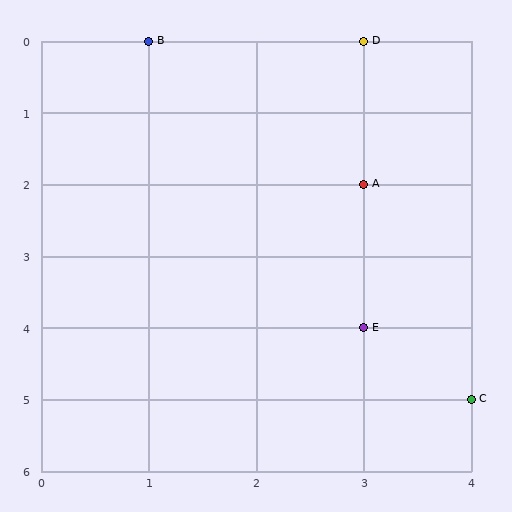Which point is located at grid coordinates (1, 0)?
Point B is at (1, 0).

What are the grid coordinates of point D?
Point D is at grid coordinates (3, 0).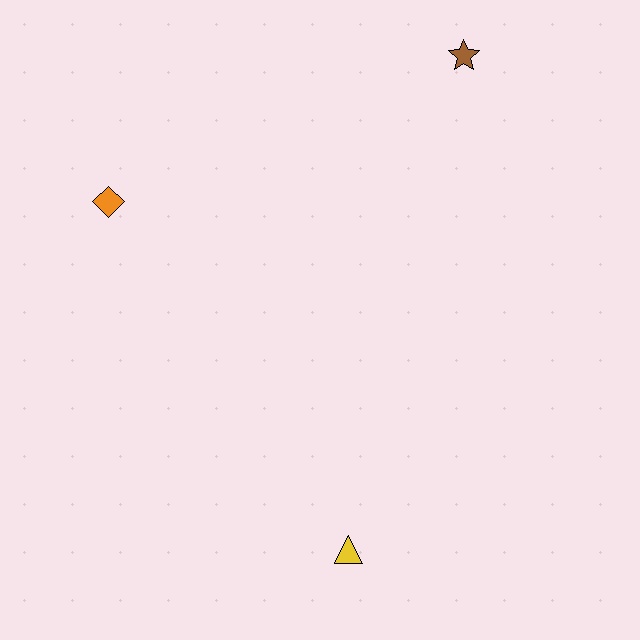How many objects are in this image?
There are 3 objects.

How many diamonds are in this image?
There is 1 diamond.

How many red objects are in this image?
There are no red objects.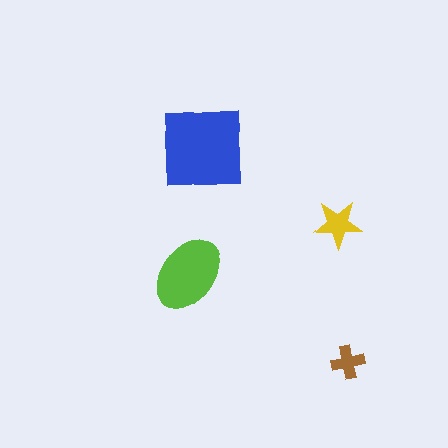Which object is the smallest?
The brown cross.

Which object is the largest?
The blue square.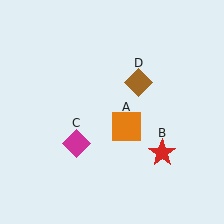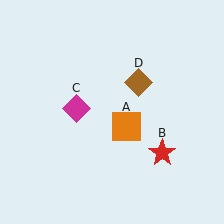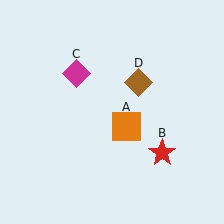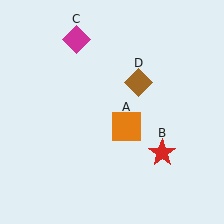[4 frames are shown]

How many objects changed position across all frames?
1 object changed position: magenta diamond (object C).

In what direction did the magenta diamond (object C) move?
The magenta diamond (object C) moved up.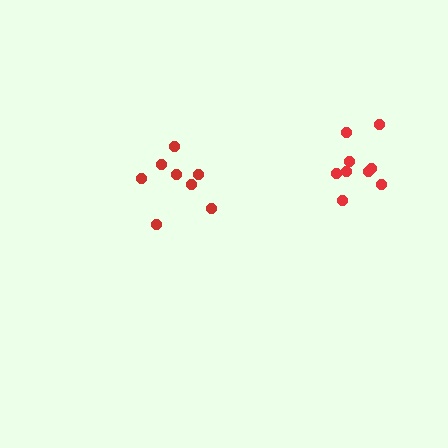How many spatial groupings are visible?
There are 2 spatial groupings.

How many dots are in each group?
Group 1: 8 dots, Group 2: 9 dots (17 total).